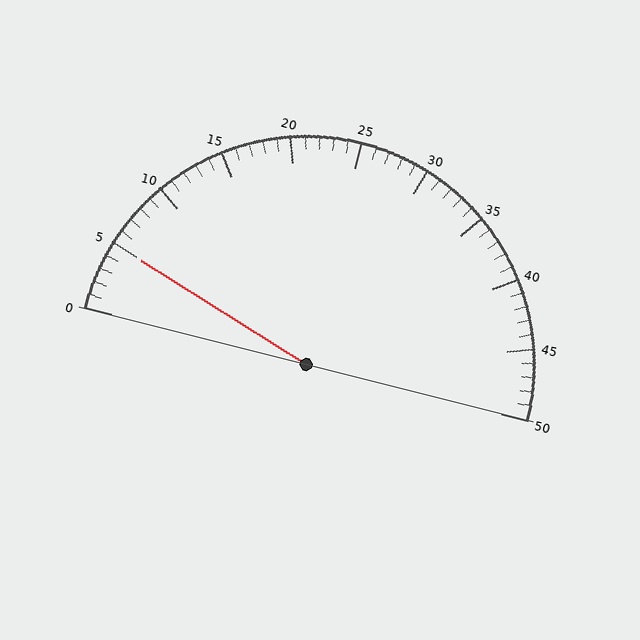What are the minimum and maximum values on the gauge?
The gauge ranges from 0 to 50.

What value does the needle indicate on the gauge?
The needle indicates approximately 5.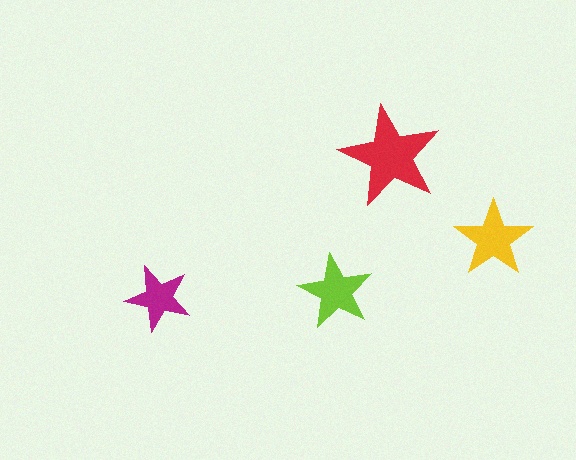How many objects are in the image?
There are 4 objects in the image.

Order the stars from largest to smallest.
the red one, the yellow one, the lime one, the magenta one.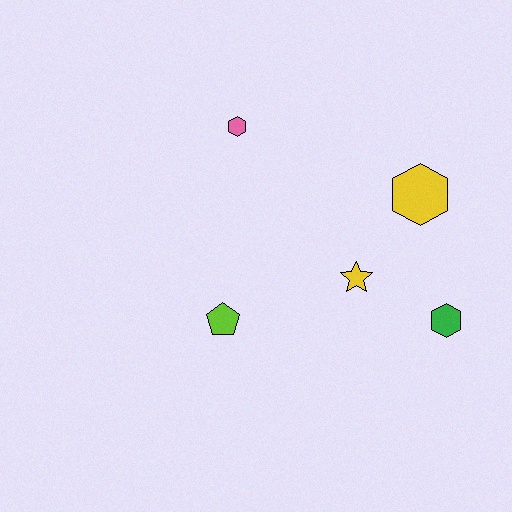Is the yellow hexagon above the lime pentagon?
Yes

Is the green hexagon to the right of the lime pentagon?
Yes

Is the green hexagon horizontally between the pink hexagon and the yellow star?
No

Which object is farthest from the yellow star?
The pink hexagon is farthest from the yellow star.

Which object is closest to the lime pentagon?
The yellow star is closest to the lime pentagon.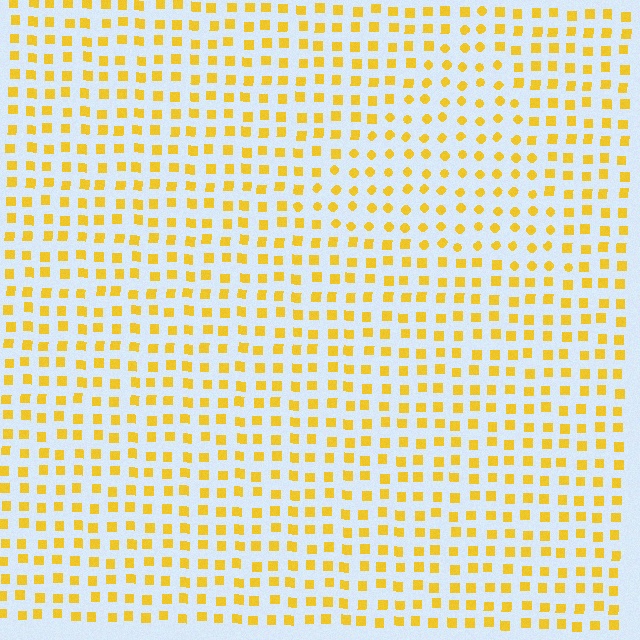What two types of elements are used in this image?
The image uses circles inside the triangle region and squares outside it.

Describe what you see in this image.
The image is filled with small yellow elements arranged in a uniform grid. A triangle-shaped region contains circles, while the surrounding area contains squares. The boundary is defined purely by the change in element shape.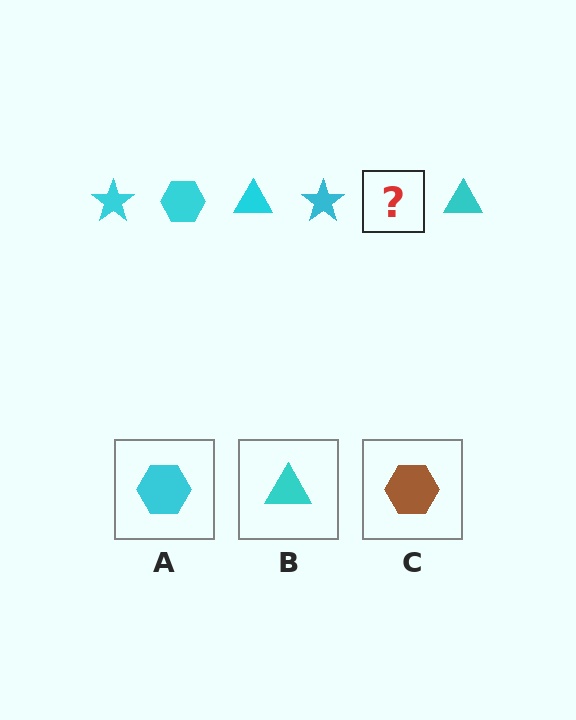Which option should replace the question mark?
Option A.